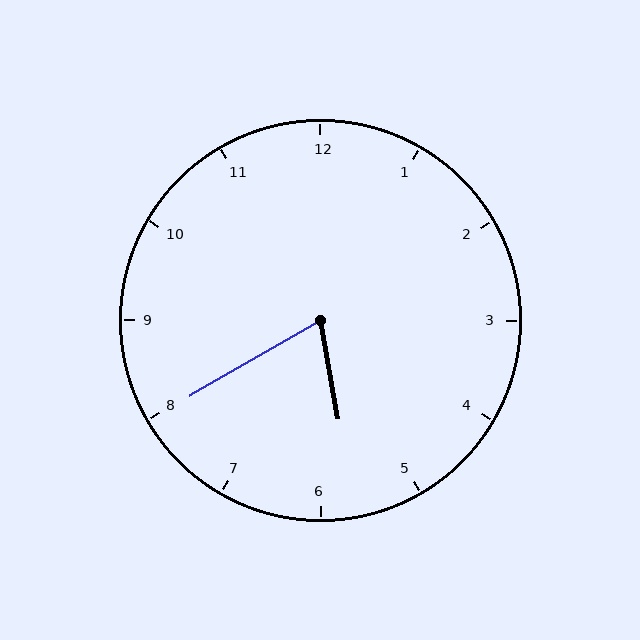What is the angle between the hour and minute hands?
Approximately 70 degrees.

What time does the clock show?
5:40.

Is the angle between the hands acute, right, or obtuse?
It is acute.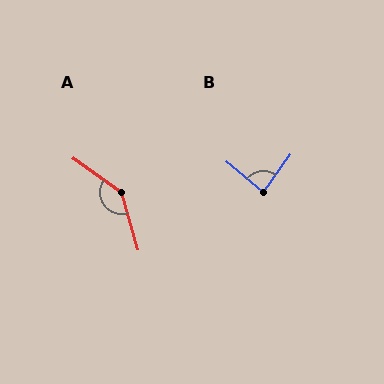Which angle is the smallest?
B, at approximately 85 degrees.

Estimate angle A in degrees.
Approximately 141 degrees.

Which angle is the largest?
A, at approximately 141 degrees.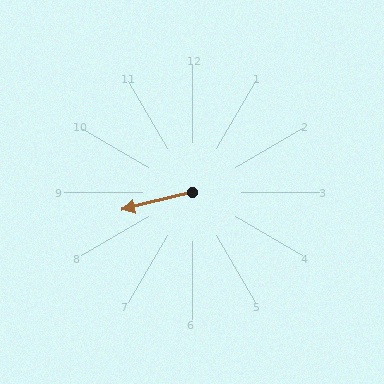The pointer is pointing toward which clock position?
Roughly 9 o'clock.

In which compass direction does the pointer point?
West.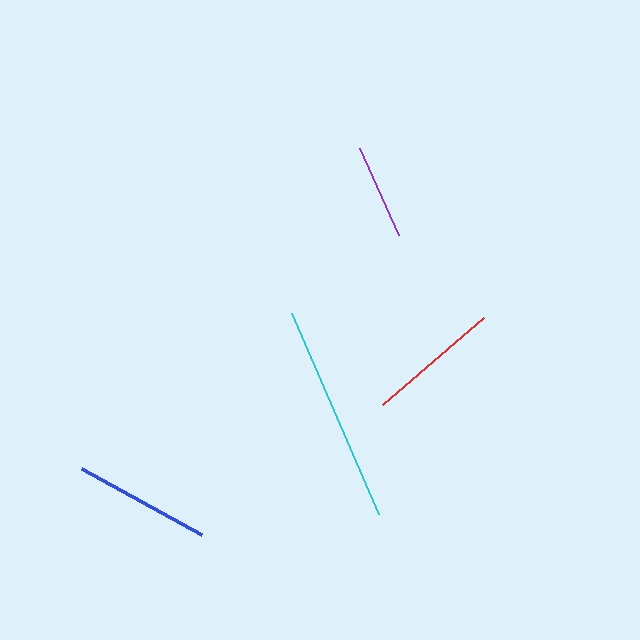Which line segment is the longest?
The cyan line is the longest at approximately 219 pixels.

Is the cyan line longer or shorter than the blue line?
The cyan line is longer than the blue line.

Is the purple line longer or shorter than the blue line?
The blue line is longer than the purple line.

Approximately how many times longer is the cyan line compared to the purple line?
The cyan line is approximately 2.3 times the length of the purple line.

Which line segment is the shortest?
The purple line is the shortest at approximately 96 pixels.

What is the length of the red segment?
The red segment is approximately 133 pixels long.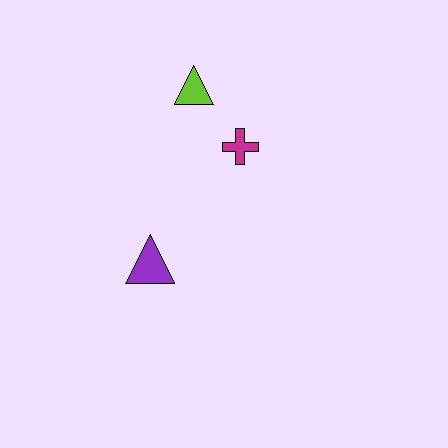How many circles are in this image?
There are no circles.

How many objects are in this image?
There are 3 objects.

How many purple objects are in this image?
There is 1 purple object.